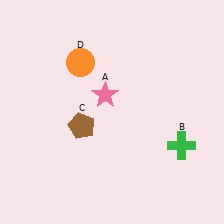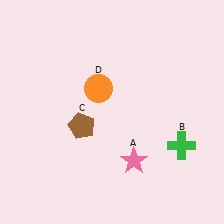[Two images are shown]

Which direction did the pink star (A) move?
The pink star (A) moved down.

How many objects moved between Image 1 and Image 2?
2 objects moved between the two images.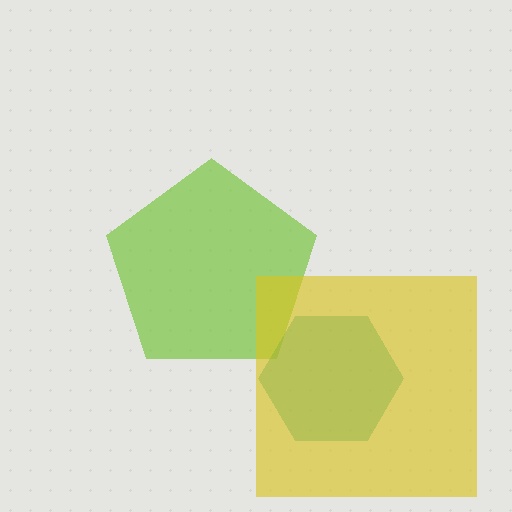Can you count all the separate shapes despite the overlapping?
Yes, there are 3 separate shapes.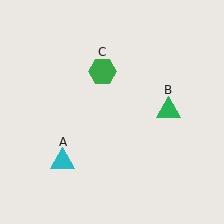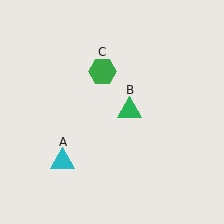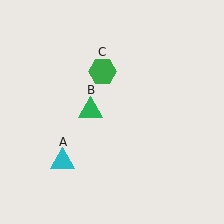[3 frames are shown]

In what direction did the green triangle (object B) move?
The green triangle (object B) moved left.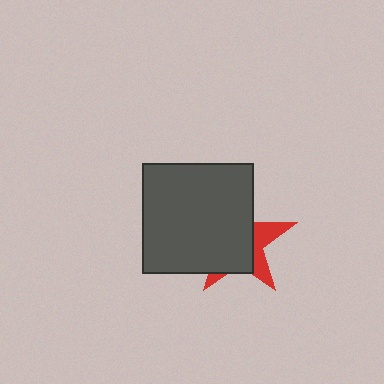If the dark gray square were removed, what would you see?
You would see the complete red star.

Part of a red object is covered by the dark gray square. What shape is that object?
It is a star.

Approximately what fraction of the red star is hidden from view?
Roughly 68% of the red star is hidden behind the dark gray square.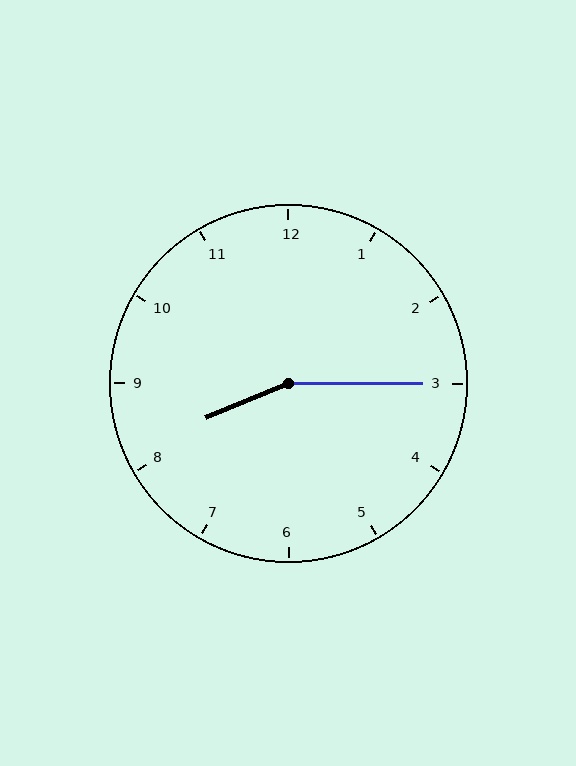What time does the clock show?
8:15.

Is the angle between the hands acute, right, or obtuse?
It is obtuse.